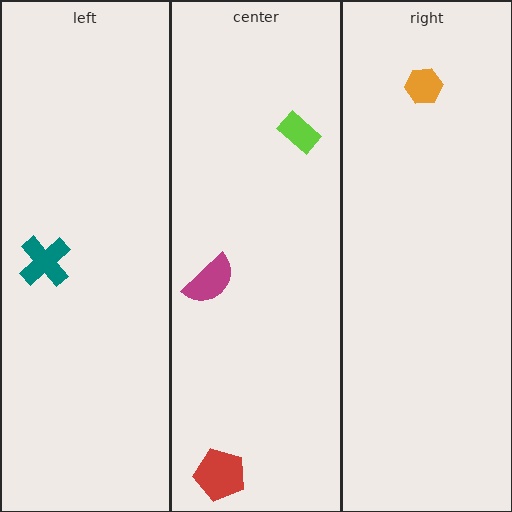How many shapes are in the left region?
1.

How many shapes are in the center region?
3.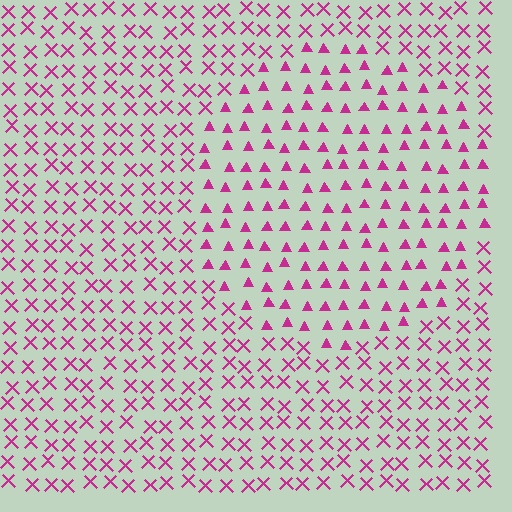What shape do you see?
I see a circle.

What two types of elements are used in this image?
The image uses triangles inside the circle region and X marks outside it.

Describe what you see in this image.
The image is filled with small magenta elements arranged in a uniform grid. A circle-shaped region contains triangles, while the surrounding area contains X marks. The boundary is defined purely by the change in element shape.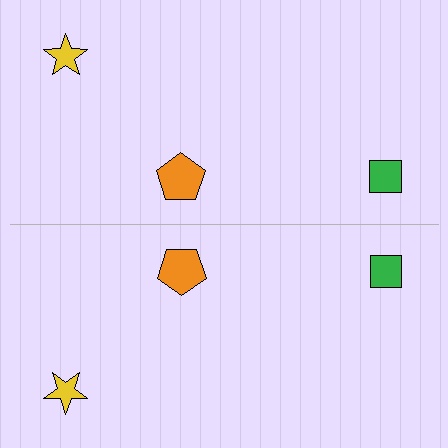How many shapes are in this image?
There are 6 shapes in this image.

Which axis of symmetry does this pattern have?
The pattern has a horizontal axis of symmetry running through the center of the image.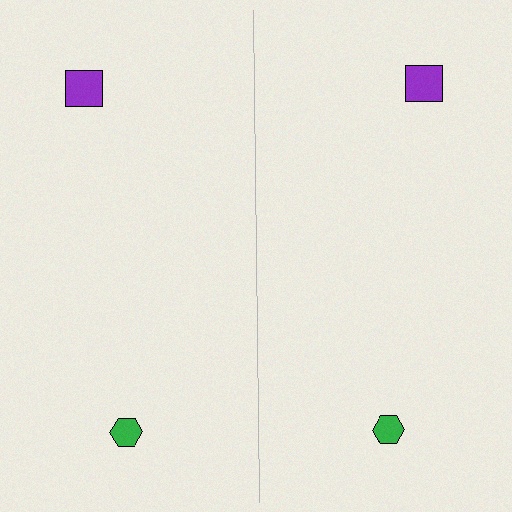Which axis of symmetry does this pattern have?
The pattern has a vertical axis of symmetry running through the center of the image.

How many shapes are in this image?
There are 4 shapes in this image.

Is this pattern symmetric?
Yes, this pattern has bilateral (reflection) symmetry.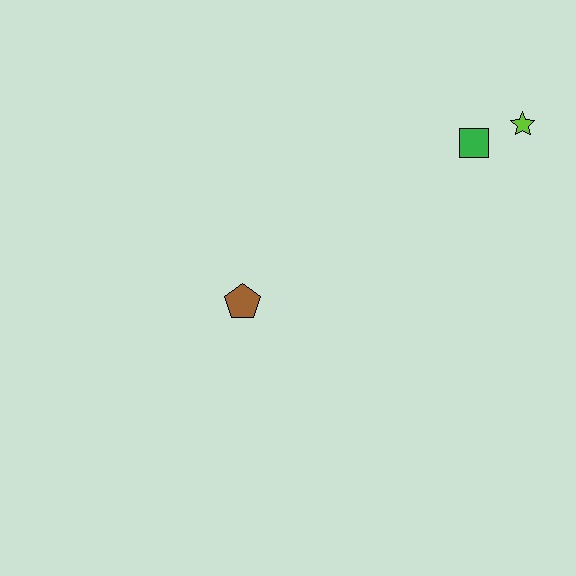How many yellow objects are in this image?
There are no yellow objects.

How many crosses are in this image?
There are no crosses.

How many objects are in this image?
There are 3 objects.